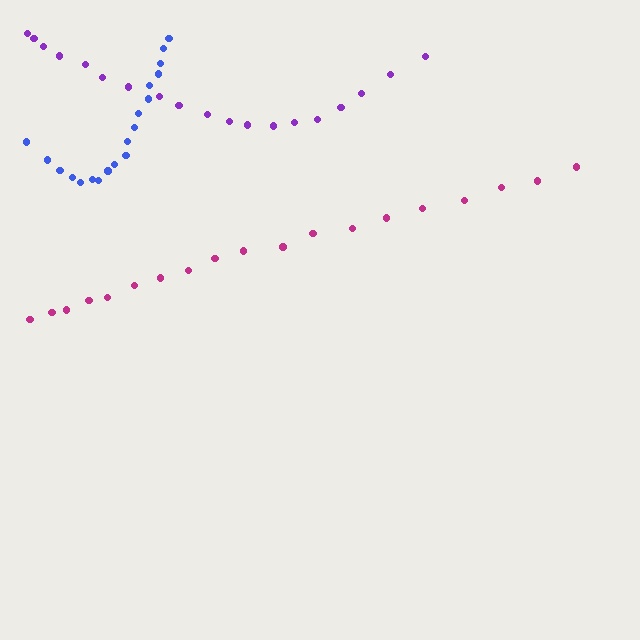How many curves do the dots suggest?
There are 3 distinct paths.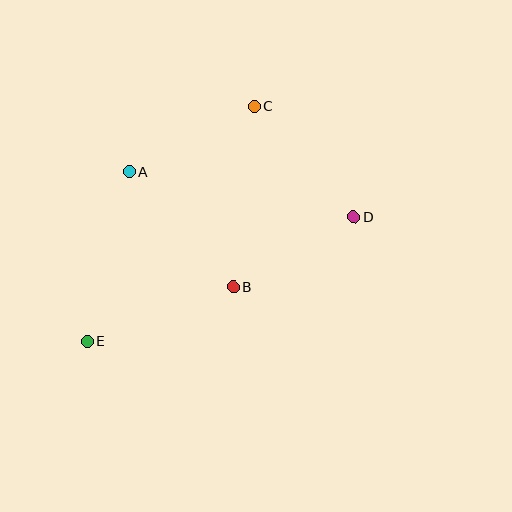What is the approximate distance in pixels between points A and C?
The distance between A and C is approximately 141 pixels.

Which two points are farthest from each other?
Points D and E are farthest from each other.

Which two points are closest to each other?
Points B and D are closest to each other.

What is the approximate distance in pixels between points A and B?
The distance between A and B is approximately 155 pixels.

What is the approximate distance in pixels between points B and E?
The distance between B and E is approximately 156 pixels.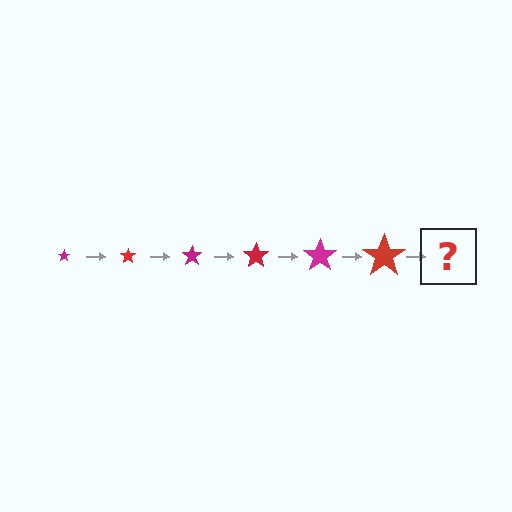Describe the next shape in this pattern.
It should be a magenta star, larger than the previous one.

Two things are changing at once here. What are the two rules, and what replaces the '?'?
The two rules are that the star grows larger each step and the color cycles through magenta and red. The '?' should be a magenta star, larger than the previous one.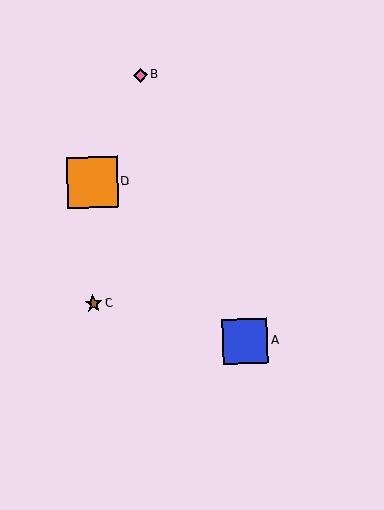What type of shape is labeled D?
Shape D is an orange square.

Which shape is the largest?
The orange square (labeled D) is the largest.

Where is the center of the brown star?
The center of the brown star is at (93, 304).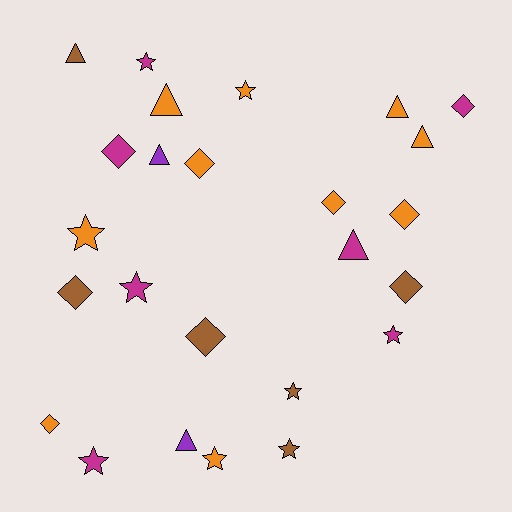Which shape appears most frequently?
Diamond, with 9 objects.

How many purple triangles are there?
There are 2 purple triangles.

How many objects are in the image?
There are 25 objects.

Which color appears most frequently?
Orange, with 10 objects.